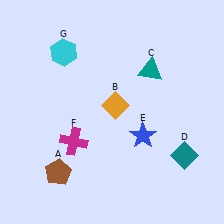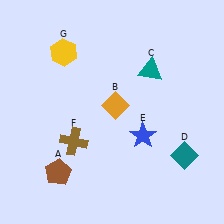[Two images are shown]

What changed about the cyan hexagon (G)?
In Image 1, G is cyan. In Image 2, it changed to yellow.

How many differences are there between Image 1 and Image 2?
There are 2 differences between the two images.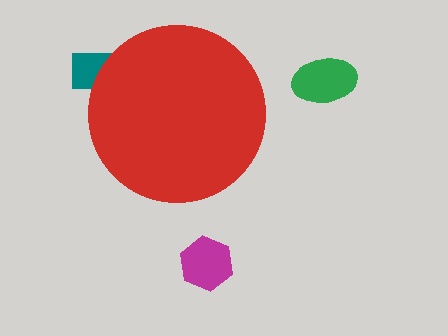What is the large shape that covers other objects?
A red circle.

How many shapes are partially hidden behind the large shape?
1 shape is partially hidden.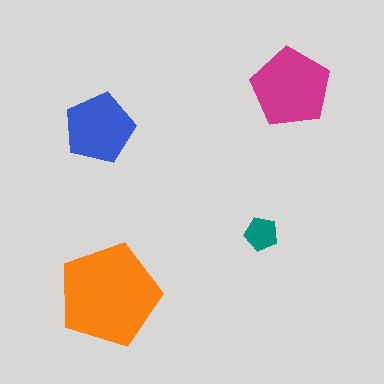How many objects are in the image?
There are 4 objects in the image.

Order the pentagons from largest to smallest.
the orange one, the magenta one, the blue one, the teal one.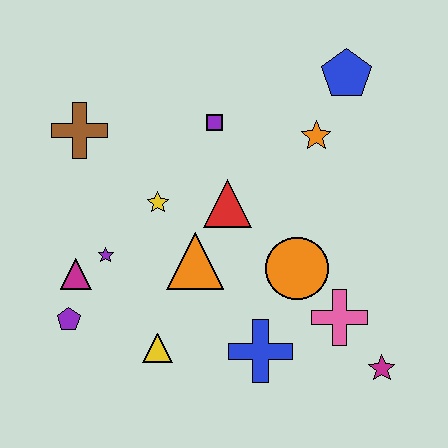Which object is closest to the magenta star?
The pink cross is closest to the magenta star.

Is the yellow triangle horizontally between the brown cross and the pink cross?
Yes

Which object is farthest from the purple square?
The magenta star is farthest from the purple square.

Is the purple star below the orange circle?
No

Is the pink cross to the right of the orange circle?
Yes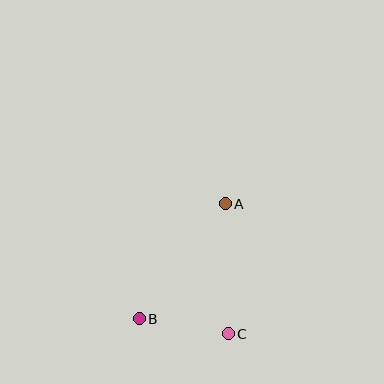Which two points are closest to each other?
Points B and C are closest to each other.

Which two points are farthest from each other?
Points A and B are farthest from each other.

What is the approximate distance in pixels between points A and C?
The distance between A and C is approximately 130 pixels.